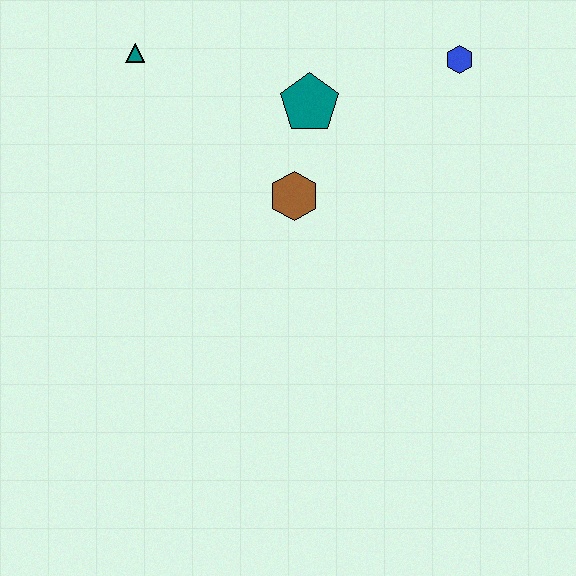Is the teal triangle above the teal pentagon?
Yes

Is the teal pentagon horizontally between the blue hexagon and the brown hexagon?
Yes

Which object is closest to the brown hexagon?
The teal pentagon is closest to the brown hexagon.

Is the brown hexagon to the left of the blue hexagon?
Yes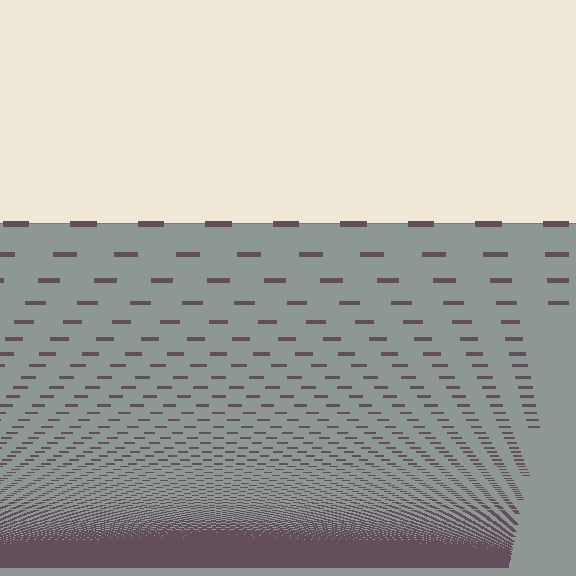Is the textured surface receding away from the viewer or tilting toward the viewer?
The surface appears to tilt toward the viewer. Texture elements get larger and sparser toward the top.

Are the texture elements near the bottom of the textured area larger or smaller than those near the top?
Smaller. The gradient is inverted — elements near the bottom are smaller and denser.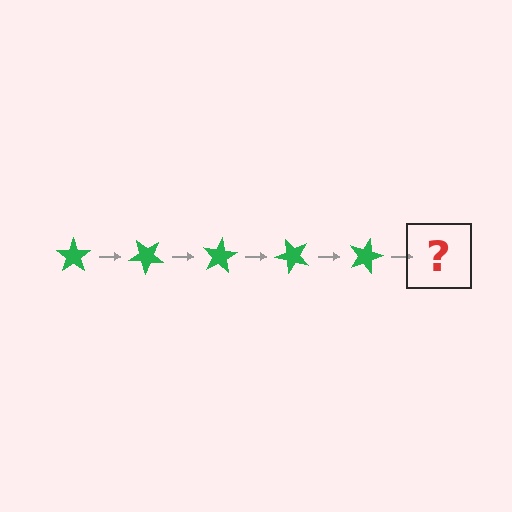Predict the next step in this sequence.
The next step is a green star rotated 200 degrees.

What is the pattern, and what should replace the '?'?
The pattern is that the star rotates 40 degrees each step. The '?' should be a green star rotated 200 degrees.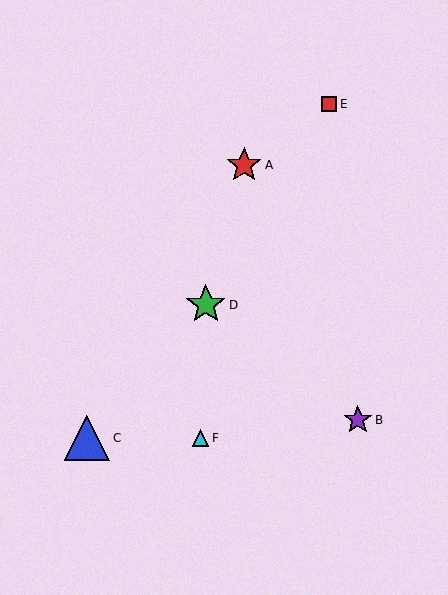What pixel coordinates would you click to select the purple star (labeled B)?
Click at (358, 420) to select the purple star B.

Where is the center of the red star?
The center of the red star is at (244, 165).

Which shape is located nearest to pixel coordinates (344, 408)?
The purple star (labeled B) at (358, 420) is nearest to that location.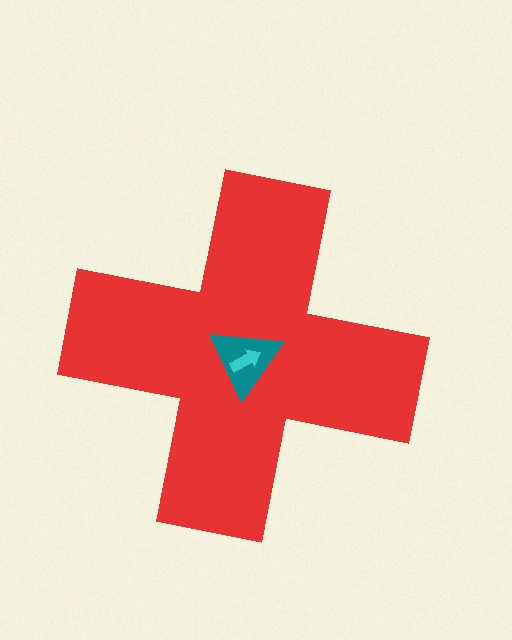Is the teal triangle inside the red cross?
Yes.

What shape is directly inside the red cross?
The teal triangle.